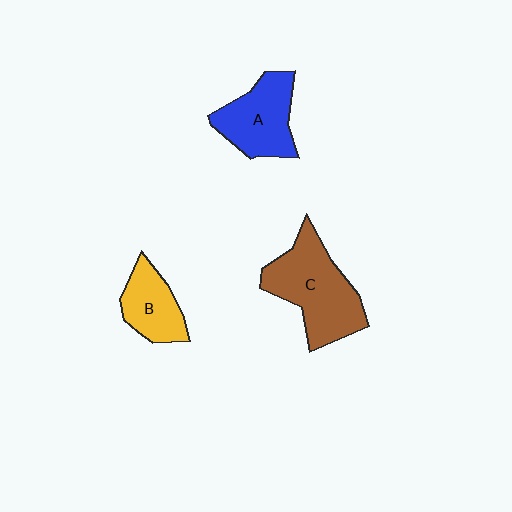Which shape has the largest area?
Shape C (brown).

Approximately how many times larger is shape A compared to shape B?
Approximately 1.3 times.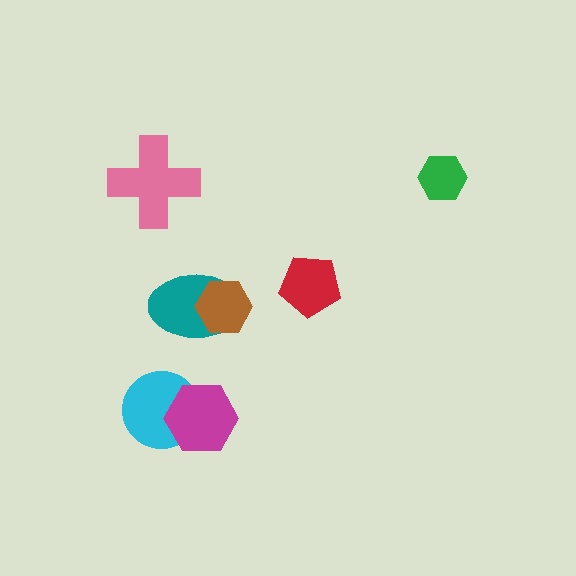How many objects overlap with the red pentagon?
0 objects overlap with the red pentagon.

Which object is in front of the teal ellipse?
The brown hexagon is in front of the teal ellipse.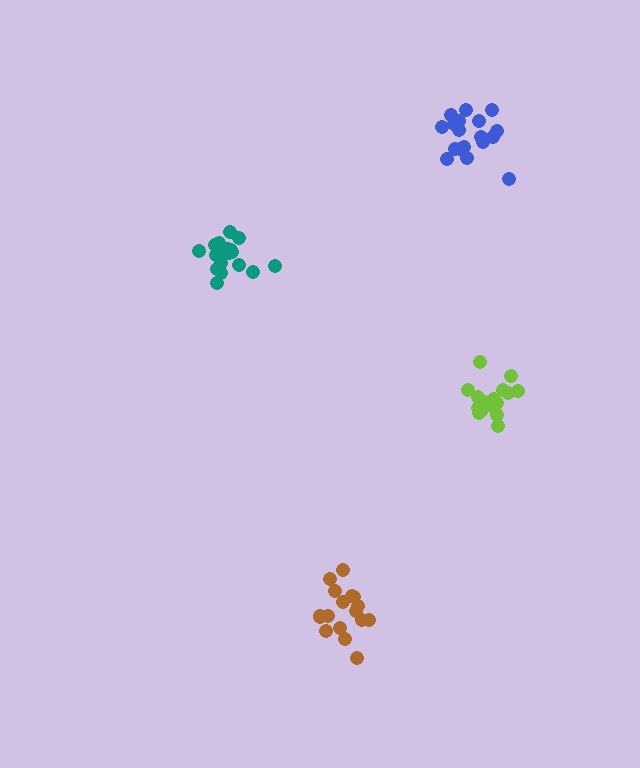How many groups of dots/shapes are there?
There are 4 groups.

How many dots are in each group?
Group 1: 20 dots, Group 2: 17 dots, Group 3: 16 dots, Group 4: 18 dots (71 total).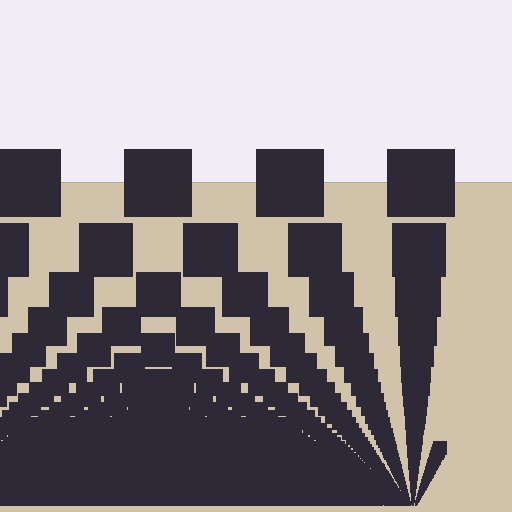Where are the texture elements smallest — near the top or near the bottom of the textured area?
Near the bottom.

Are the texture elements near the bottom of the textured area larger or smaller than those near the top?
Smaller. The gradient is inverted — elements near the bottom are smaller and denser.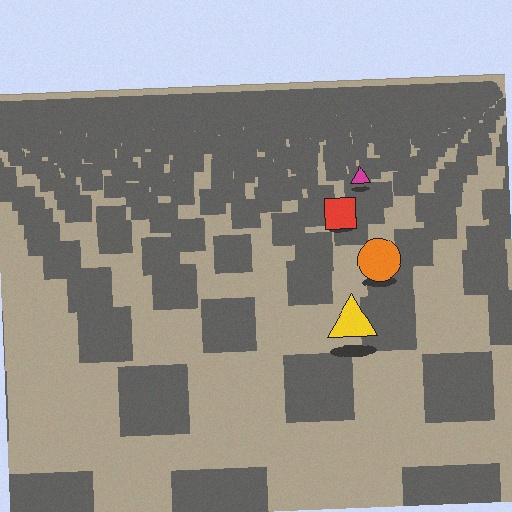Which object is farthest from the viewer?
The magenta triangle is farthest from the viewer. It appears smaller and the ground texture around it is denser.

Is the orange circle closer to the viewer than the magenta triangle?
Yes. The orange circle is closer — you can tell from the texture gradient: the ground texture is coarser near it.